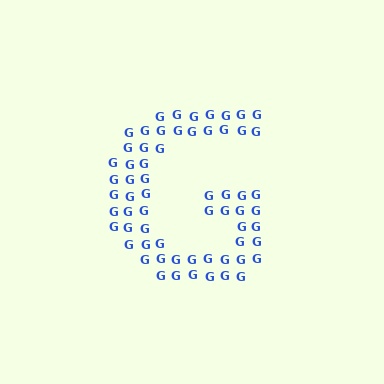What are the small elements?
The small elements are letter G's.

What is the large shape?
The large shape is the letter G.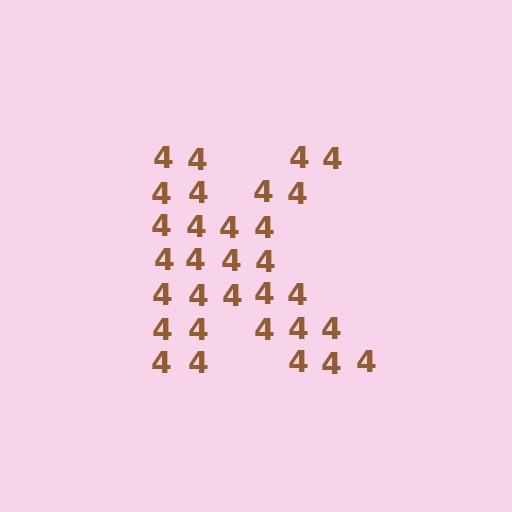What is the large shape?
The large shape is the letter K.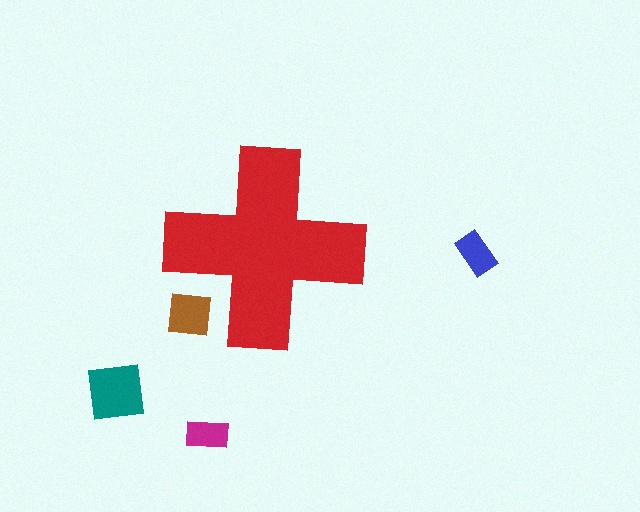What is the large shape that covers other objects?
A red cross.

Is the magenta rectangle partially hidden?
No, the magenta rectangle is fully visible.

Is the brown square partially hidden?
Yes, the brown square is partially hidden behind the red cross.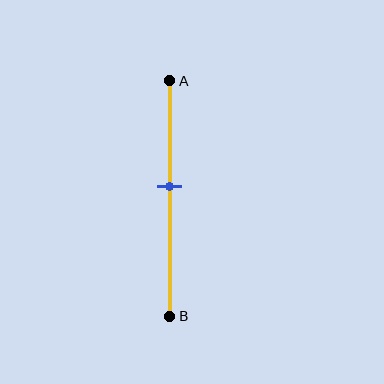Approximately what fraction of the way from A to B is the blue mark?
The blue mark is approximately 45% of the way from A to B.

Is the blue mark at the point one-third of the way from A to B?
No, the mark is at about 45% from A, not at the 33% one-third point.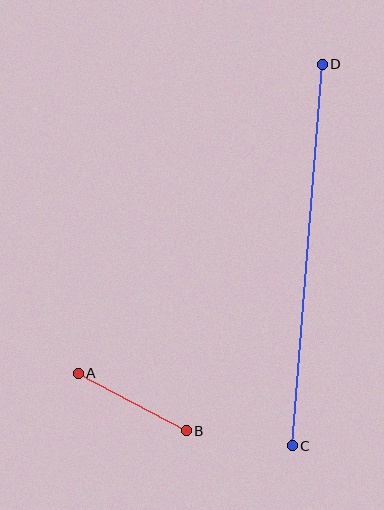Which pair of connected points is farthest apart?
Points C and D are farthest apart.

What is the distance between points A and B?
The distance is approximately 122 pixels.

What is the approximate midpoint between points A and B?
The midpoint is at approximately (132, 402) pixels.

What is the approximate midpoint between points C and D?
The midpoint is at approximately (307, 255) pixels.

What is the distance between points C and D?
The distance is approximately 383 pixels.